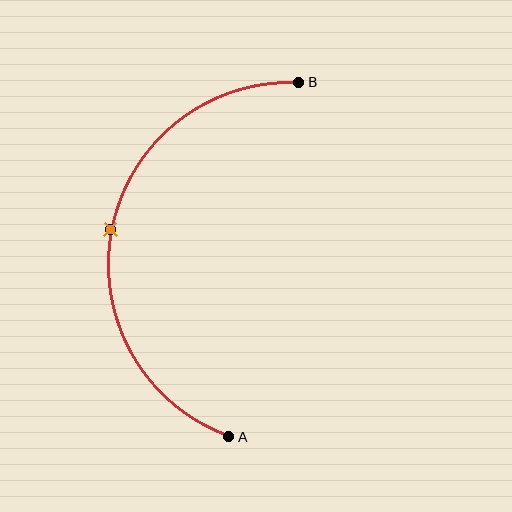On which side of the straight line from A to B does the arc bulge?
The arc bulges to the left of the straight line connecting A and B.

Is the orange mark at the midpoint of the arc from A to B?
Yes. The orange mark lies on the arc at equal arc-length from both A and B — it is the arc midpoint.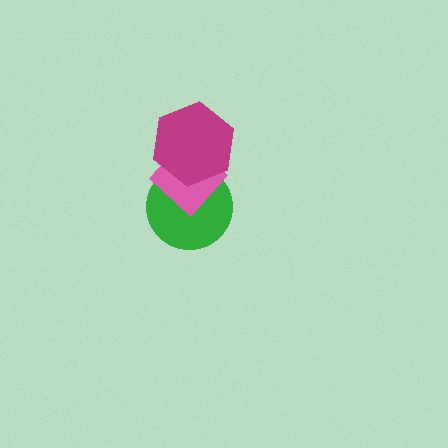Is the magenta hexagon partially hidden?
No, no other shape covers it.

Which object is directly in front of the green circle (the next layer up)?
The pink diamond is directly in front of the green circle.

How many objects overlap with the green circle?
2 objects overlap with the green circle.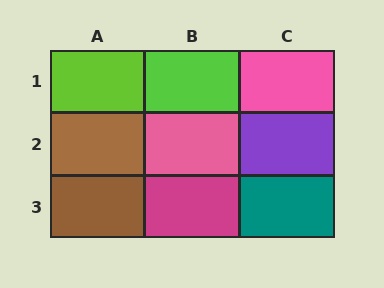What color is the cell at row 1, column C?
Pink.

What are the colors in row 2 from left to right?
Brown, pink, purple.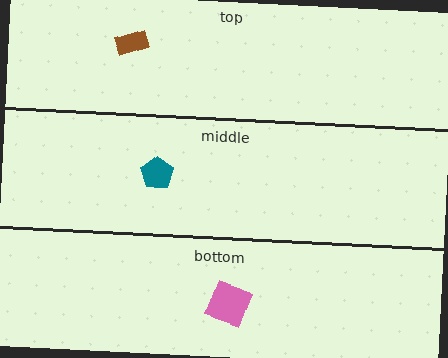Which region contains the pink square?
The bottom region.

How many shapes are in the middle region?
1.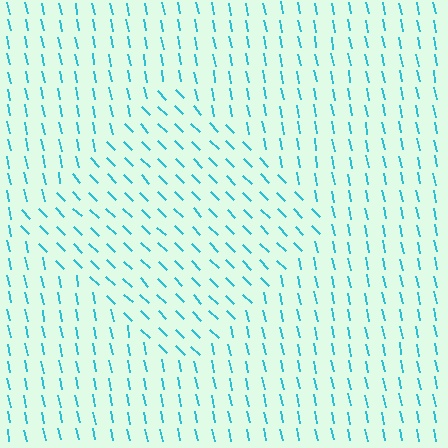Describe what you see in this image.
The image is filled with small cyan line segments. A diamond region in the image has lines oriented differently from the surrounding lines, creating a visible texture boundary.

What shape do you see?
I see a diamond.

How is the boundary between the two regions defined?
The boundary is defined purely by a change in line orientation (approximately 33 degrees difference). All lines are the same color and thickness.